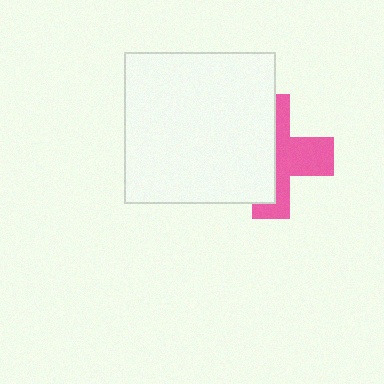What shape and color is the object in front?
The object in front is a white square.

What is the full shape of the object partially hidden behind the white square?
The partially hidden object is a pink cross.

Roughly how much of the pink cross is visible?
About half of it is visible (roughly 47%).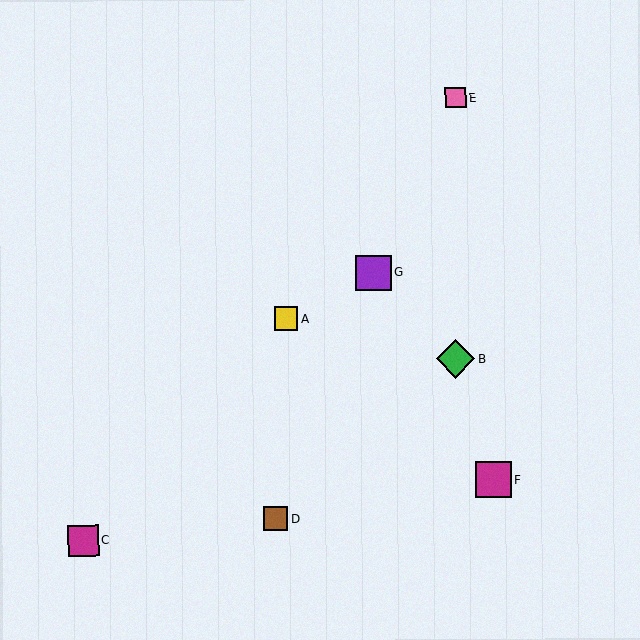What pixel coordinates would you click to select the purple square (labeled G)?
Click at (373, 273) to select the purple square G.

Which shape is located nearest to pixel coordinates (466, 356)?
The green diamond (labeled B) at (456, 359) is nearest to that location.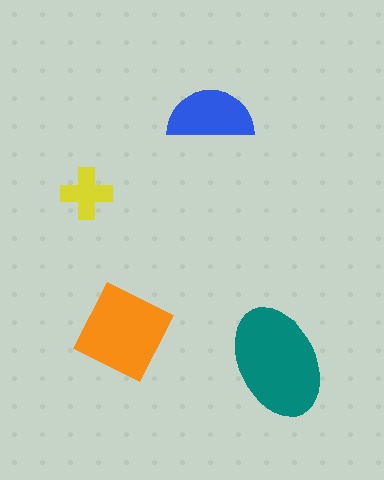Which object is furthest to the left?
The yellow cross is leftmost.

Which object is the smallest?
The yellow cross.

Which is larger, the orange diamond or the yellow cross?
The orange diamond.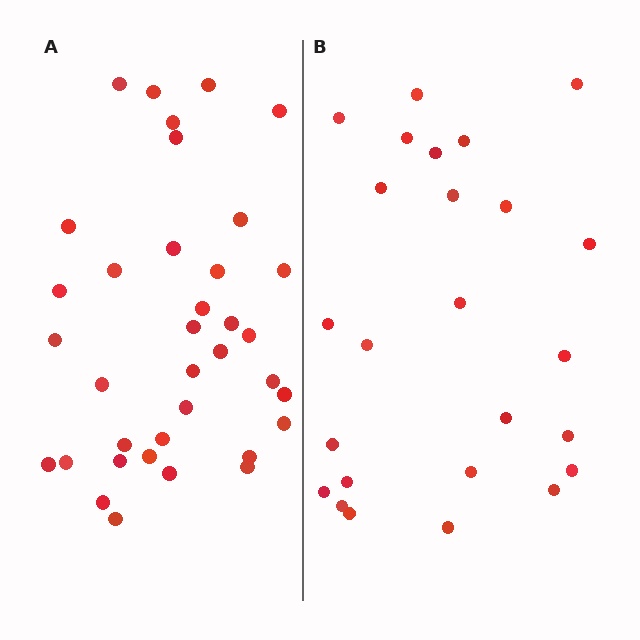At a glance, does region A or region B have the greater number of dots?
Region A (the left region) has more dots.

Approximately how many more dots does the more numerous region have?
Region A has roughly 12 or so more dots than region B.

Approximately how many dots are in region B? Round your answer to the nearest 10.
About 20 dots. (The exact count is 25, which rounds to 20.)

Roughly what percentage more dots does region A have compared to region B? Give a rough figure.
About 45% more.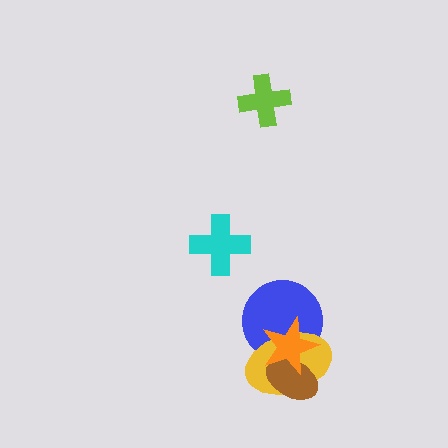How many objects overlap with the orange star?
3 objects overlap with the orange star.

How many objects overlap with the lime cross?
0 objects overlap with the lime cross.